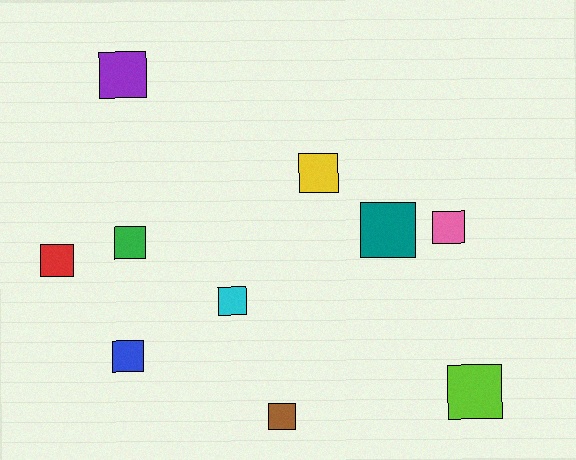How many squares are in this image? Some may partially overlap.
There are 10 squares.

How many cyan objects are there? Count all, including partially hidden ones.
There is 1 cyan object.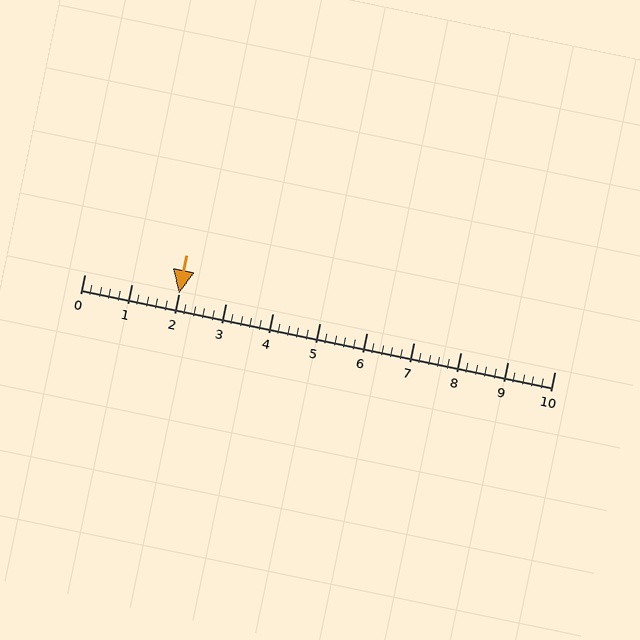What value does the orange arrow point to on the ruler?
The orange arrow points to approximately 2.0.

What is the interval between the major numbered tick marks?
The major tick marks are spaced 1 units apart.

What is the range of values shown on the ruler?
The ruler shows values from 0 to 10.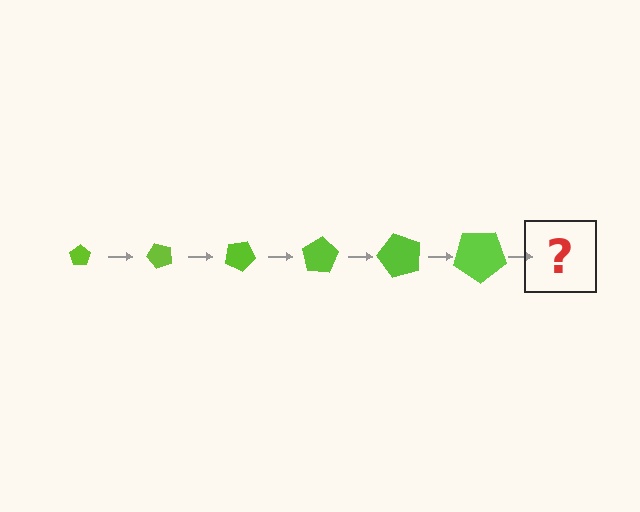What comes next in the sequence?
The next element should be a pentagon, larger than the previous one and rotated 300 degrees from the start.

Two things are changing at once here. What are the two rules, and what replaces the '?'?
The two rules are that the pentagon grows larger each step and it rotates 50 degrees each step. The '?' should be a pentagon, larger than the previous one and rotated 300 degrees from the start.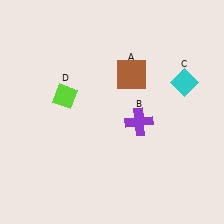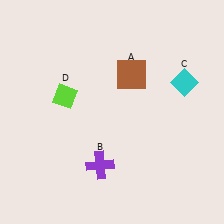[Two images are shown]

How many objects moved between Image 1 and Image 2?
1 object moved between the two images.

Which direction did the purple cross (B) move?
The purple cross (B) moved down.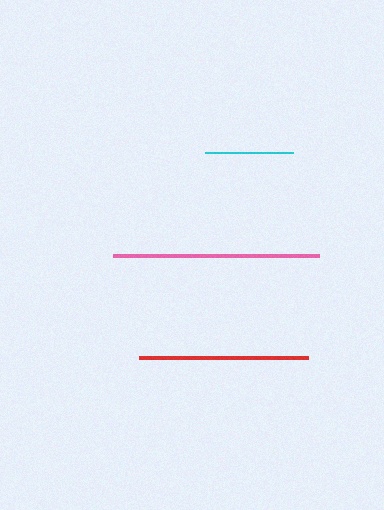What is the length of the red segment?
The red segment is approximately 169 pixels long.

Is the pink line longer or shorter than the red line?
The pink line is longer than the red line.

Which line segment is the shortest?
The cyan line is the shortest at approximately 87 pixels.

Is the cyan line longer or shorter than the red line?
The red line is longer than the cyan line.